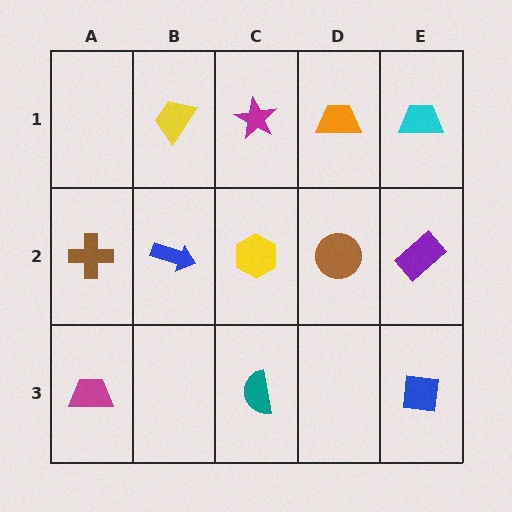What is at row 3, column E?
A blue square.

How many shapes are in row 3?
3 shapes.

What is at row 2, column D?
A brown circle.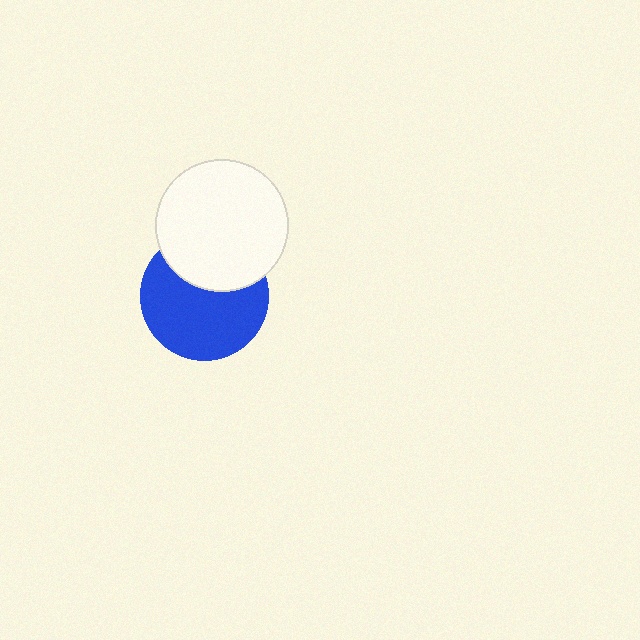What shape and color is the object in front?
The object in front is a white circle.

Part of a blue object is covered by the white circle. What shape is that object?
It is a circle.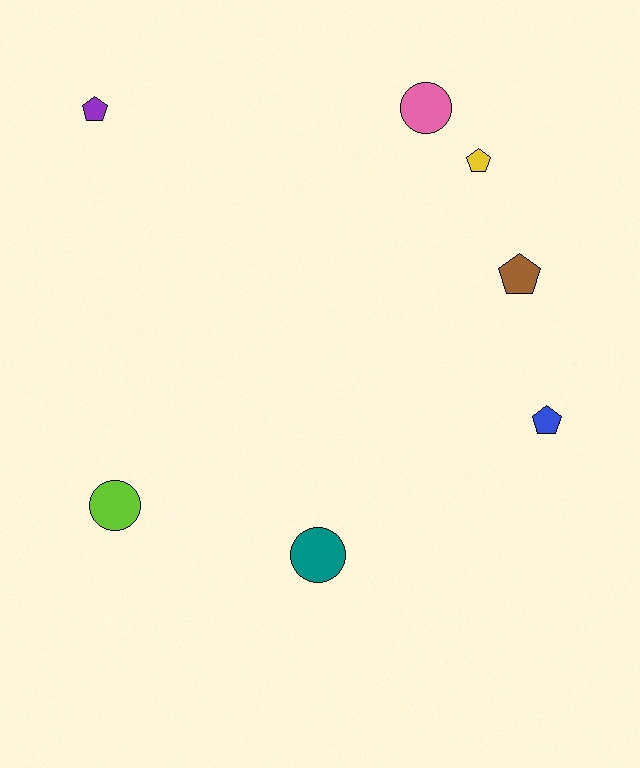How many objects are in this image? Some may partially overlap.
There are 7 objects.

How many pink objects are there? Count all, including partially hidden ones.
There is 1 pink object.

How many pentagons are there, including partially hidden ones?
There are 4 pentagons.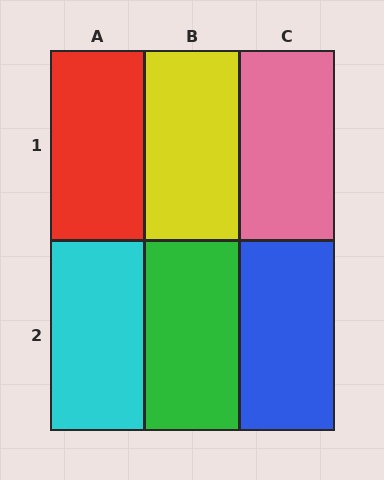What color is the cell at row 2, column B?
Green.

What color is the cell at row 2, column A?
Cyan.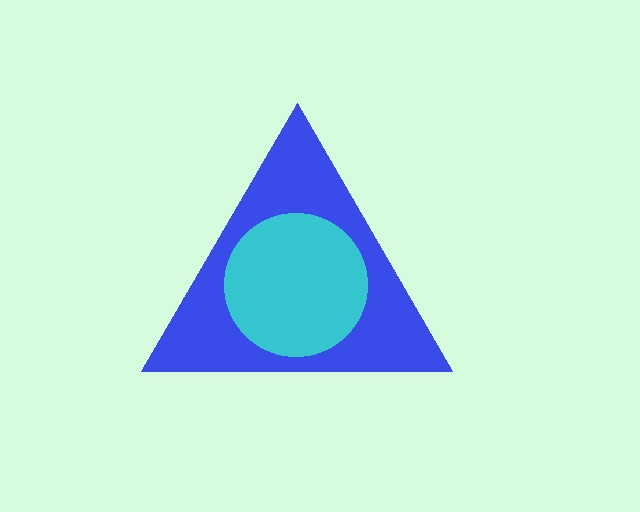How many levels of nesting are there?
2.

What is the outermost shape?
The blue triangle.